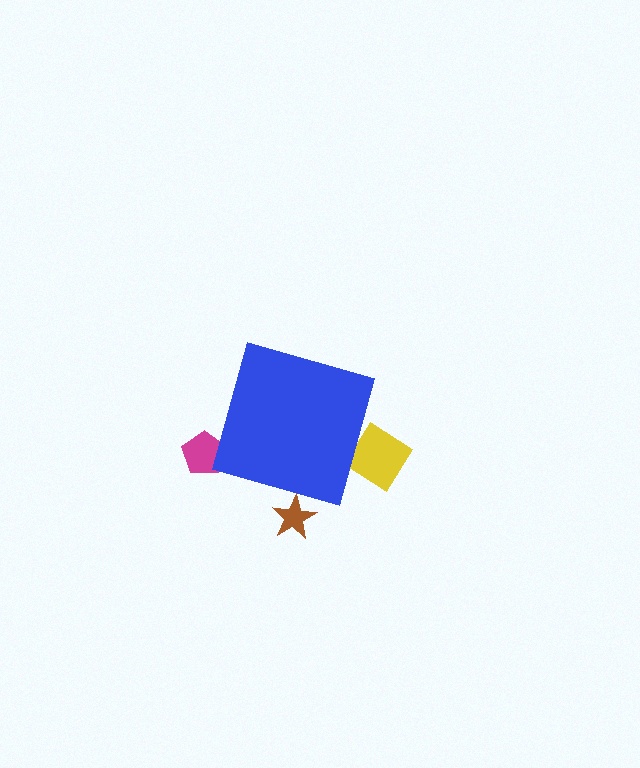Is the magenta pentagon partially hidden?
Yes, the magenta pentagon is partially hidden behind the blue diamond.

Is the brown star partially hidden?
Yes, the brown star is partially hidden behind the blue diamond.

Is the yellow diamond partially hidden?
Yes, the yellow diamond is partially hidden behind the blue diamond.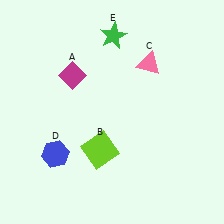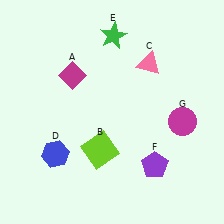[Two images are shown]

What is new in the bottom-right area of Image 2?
A magenta circle (G) was added in the bottom-right area of Image 2.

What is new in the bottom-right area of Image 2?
A purple pentagon (F) was added in the bottom-right area of Image 2.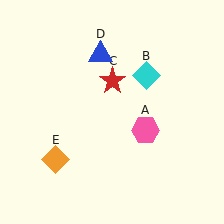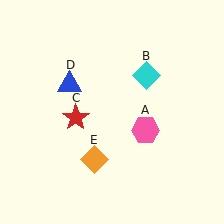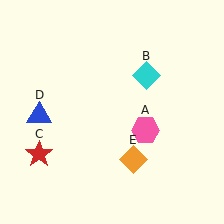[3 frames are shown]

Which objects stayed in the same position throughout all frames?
Pink hexagon (object A) and cyan diamond (object B) remained stationary.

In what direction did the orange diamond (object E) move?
The orange diamond (object E) moved right.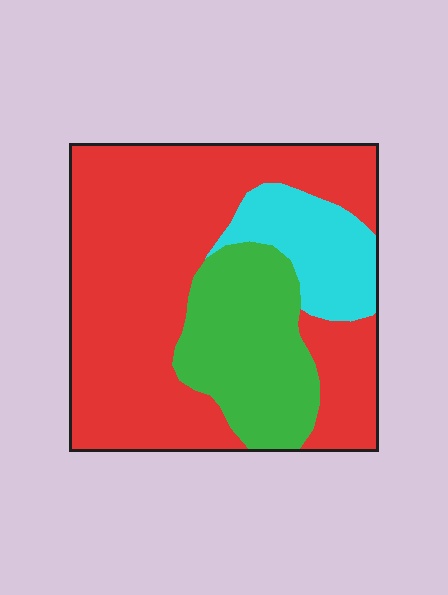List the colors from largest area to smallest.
From largest to smallest: red, green, cyan.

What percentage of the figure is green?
Green covers about 25% of the figure.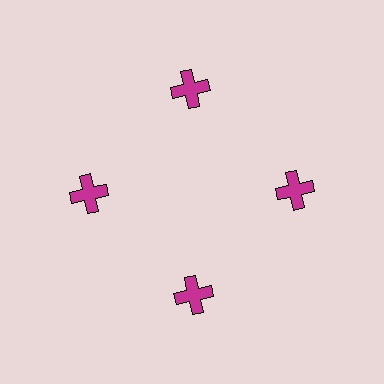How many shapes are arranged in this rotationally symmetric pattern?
There are 4 shapes, arranged in 4 groups of 1.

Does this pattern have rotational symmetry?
Yes, this pattern has 4-fold rotational symmetry. It looks the same after rotating 90 degrees around the center.